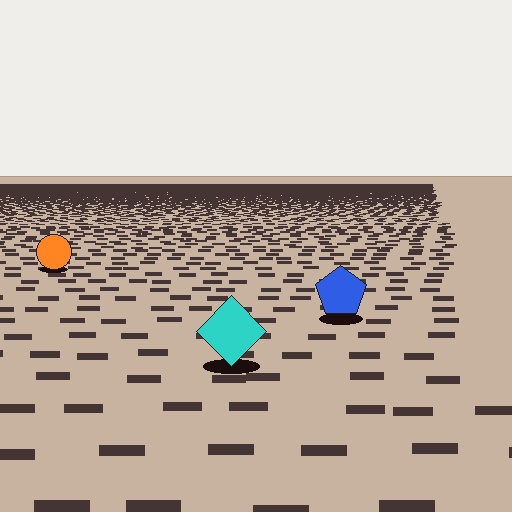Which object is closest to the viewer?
The cyan diamond is closest. The texture marks near it are larger and more spread out.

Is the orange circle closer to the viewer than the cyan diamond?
No. The cyan diamond is closer — you can tell from the texture gradient: the ground texture is coarser near it.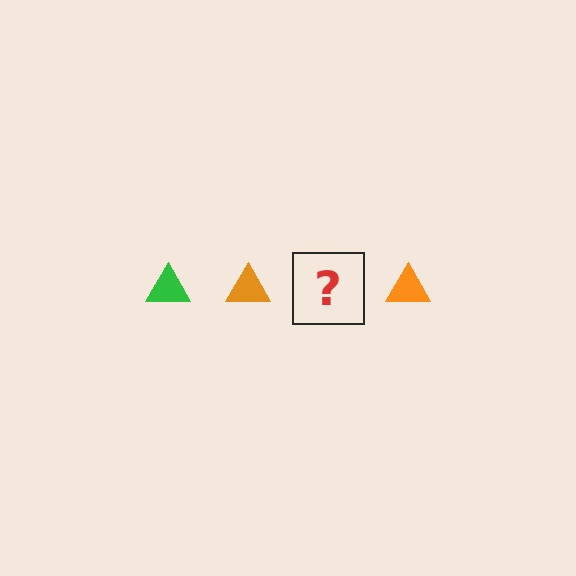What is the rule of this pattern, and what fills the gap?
The rule is that the pattern cycles through green, orange triangles. The gap should be filled with a green triangle.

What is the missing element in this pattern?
The missing element is a green triangle.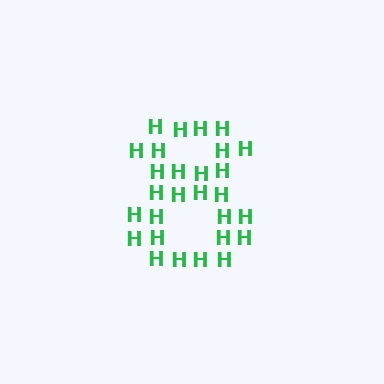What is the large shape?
The large shape is the digit 8.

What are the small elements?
The small elements are letter H's.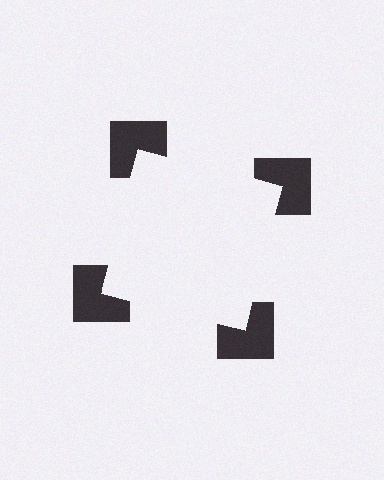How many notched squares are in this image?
There are 4 — one at each vertex of the illusory square.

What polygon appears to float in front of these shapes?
An illusory square — its edges are inferred from the aligned wedge cuts in the notched squares, not physically drawn.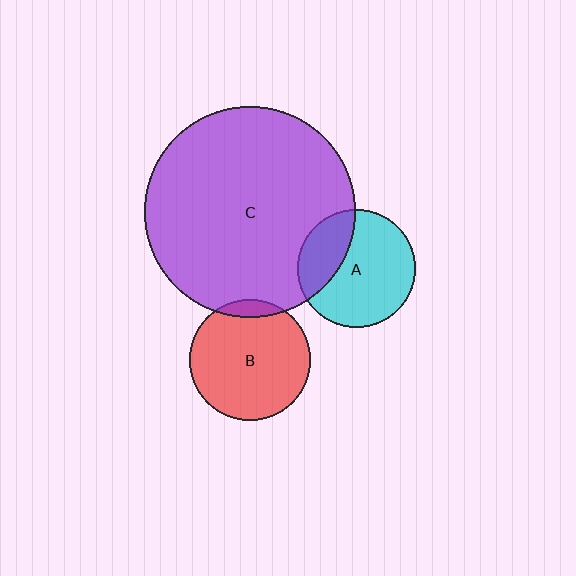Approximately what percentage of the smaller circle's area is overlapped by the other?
Approximately 30%.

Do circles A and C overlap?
Yes.